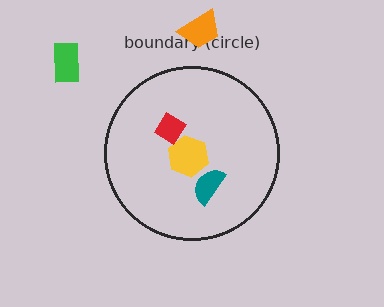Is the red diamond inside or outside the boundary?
Inside.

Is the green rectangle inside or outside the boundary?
Outside.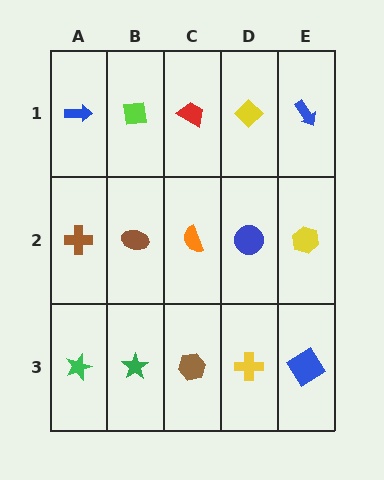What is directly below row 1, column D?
A blue circle.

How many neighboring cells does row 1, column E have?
2.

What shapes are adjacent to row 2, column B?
A lime square (row 1, column B), a green star (row 3, column B), a brown cross (row 2, column A), an orange semicircle (row 2, column C).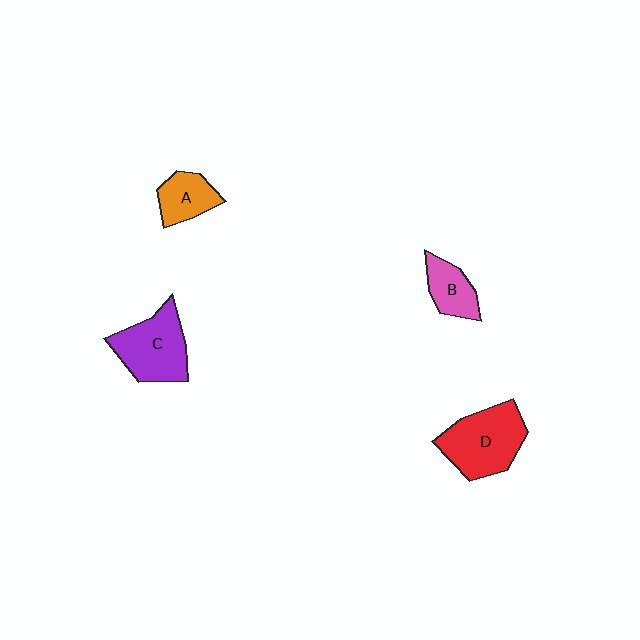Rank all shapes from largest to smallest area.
From largest to smallest: D (red), C (purple), A (orange), B (pink).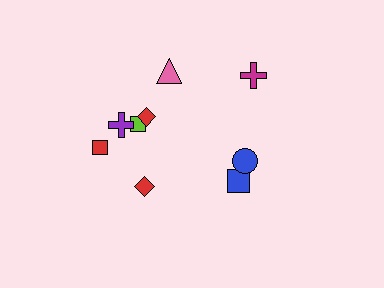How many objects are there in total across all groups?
There are 9 objects.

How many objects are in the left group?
There are 6 objects.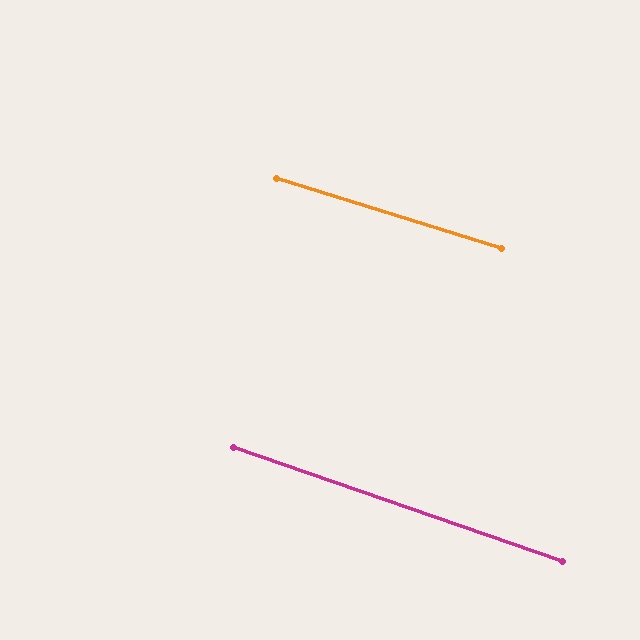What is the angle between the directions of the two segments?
Approximately 2 degrees.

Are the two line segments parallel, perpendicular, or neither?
Parallel — their directions differ by only 1.9°.